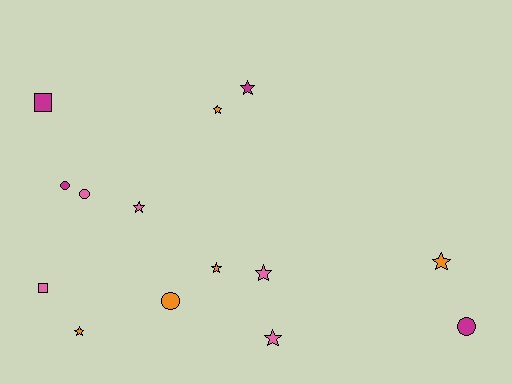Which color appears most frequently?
Orange, with 5 objects.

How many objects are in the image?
There are 14 objects.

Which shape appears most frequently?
Star, with 8 objects.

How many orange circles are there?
There is 1 orange circle.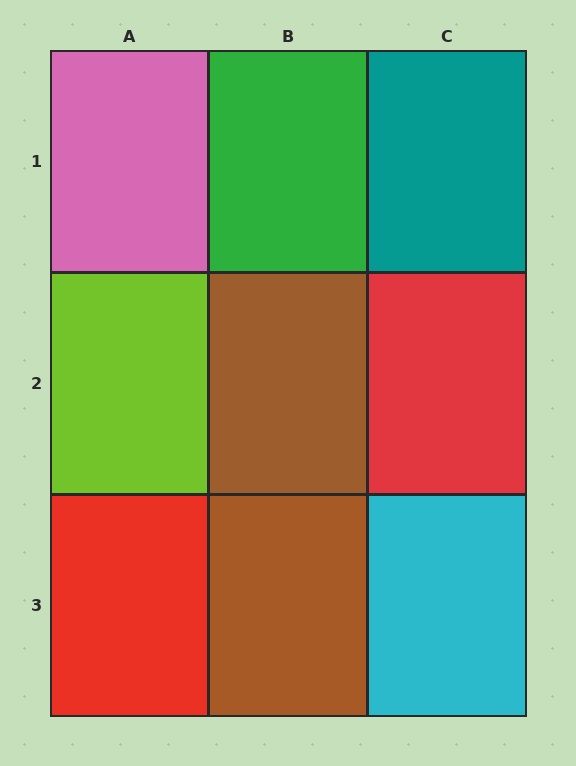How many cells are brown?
2 cells are brown.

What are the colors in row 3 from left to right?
Red, brown, cyan.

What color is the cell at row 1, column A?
Pink.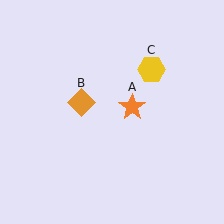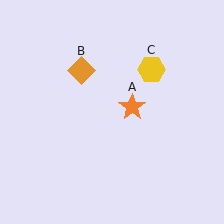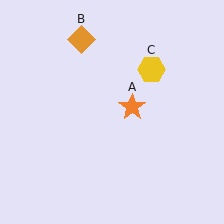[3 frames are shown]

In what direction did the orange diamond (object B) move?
The orange diamond (object B) moved up.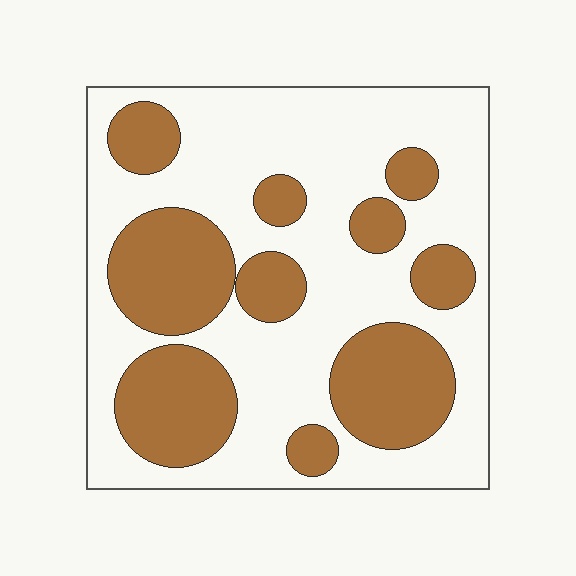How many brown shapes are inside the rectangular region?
10.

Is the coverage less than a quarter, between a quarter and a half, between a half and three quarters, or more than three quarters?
Between a quarter and a half.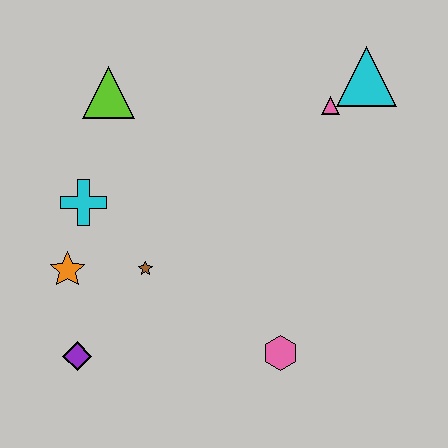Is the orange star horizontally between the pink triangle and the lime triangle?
No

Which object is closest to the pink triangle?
The cyan triangle is closest to the pink triangle.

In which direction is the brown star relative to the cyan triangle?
The brown star is to the left of the cyan triangle.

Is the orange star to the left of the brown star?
Yes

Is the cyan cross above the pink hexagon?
Yes